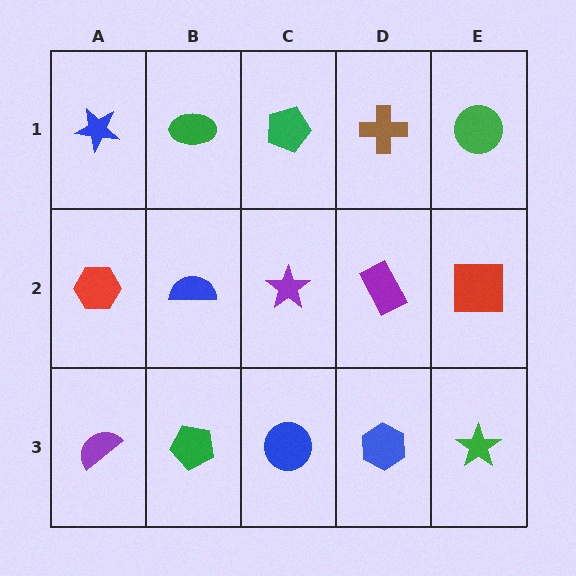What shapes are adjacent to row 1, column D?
A purple rectangle (row 2, column D), a green pentagon (row 1, column C), a green circle (row 1, column E).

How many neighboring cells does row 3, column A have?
2.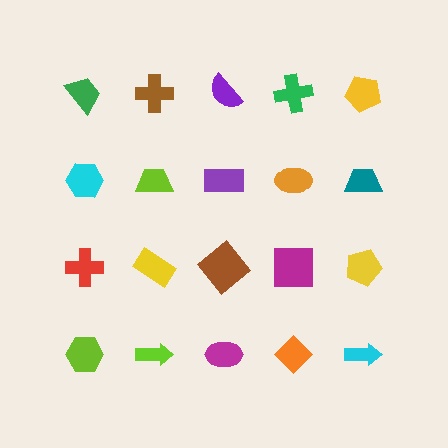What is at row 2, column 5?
A teal trapezoid.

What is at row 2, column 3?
A purple rectangle.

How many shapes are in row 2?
5 shapes.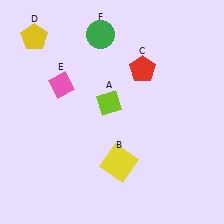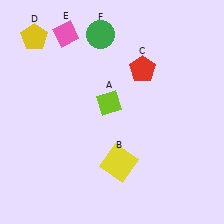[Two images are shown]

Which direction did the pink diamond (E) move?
The pink diamond (E) moved up.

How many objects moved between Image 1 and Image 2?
1 object moved between the two images.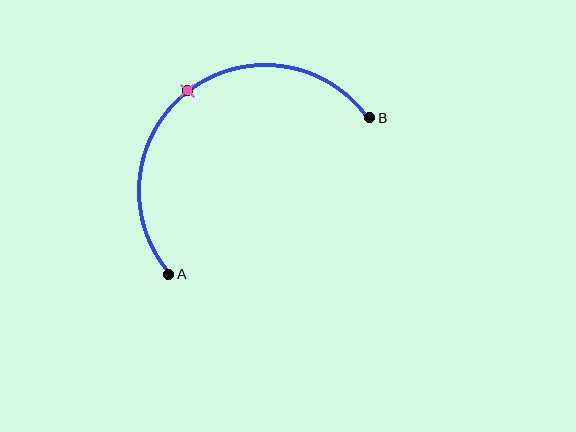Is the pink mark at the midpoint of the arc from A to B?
Yes. The pink mark lies on the arc at equal arc-length from both A and B — it is the arc midpoint.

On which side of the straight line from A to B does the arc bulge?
The arc bulges above and to the left of the straight line connecting A and B.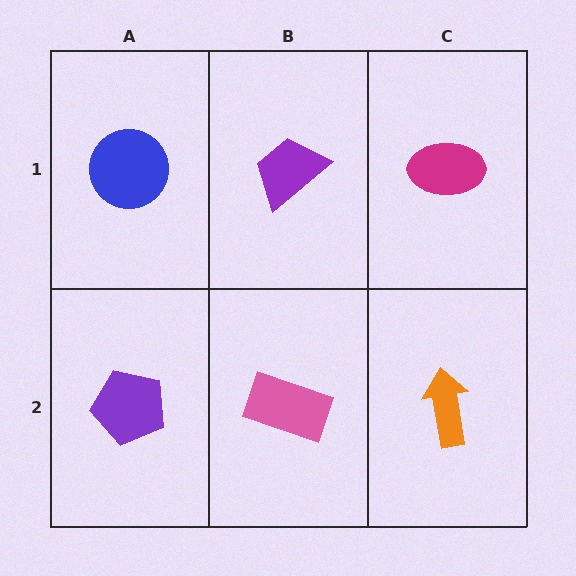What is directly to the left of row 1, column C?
A purple trapezoid.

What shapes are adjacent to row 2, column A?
A blue circle (row 1, column A), a pink rectangle (row 2, column B).